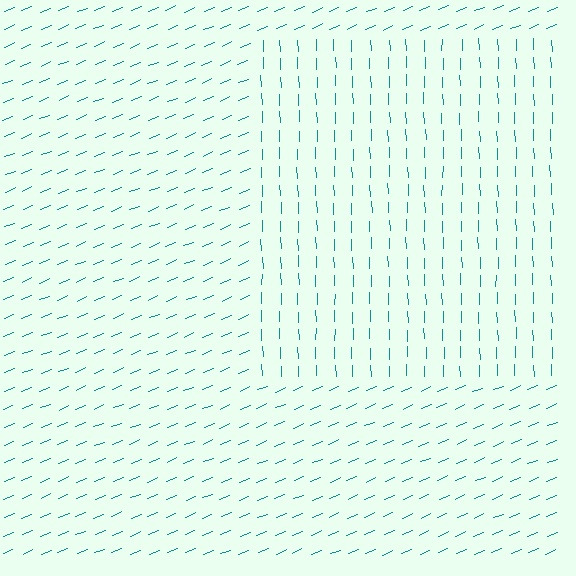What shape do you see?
I see a rectangle.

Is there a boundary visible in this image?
Yes, there is a texture boundary formed by a change in line orientation.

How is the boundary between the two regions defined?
The boundary is defined purely by a change in line orientation (approximately 69 degrees difference). All lines are the same color and thickness.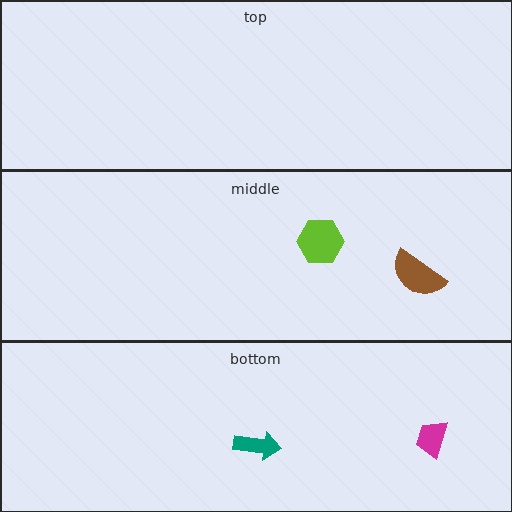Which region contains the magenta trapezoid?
The bottom region.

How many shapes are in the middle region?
2.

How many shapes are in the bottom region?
2.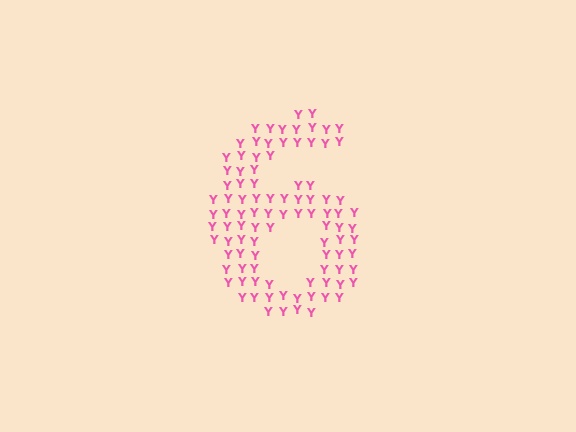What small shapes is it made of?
It is made of small letter Y's.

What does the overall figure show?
The overall figure shows the digit 6.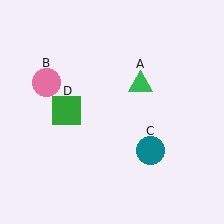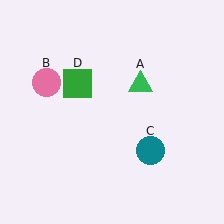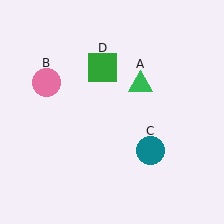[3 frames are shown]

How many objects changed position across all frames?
1 object changed position: green square (object D).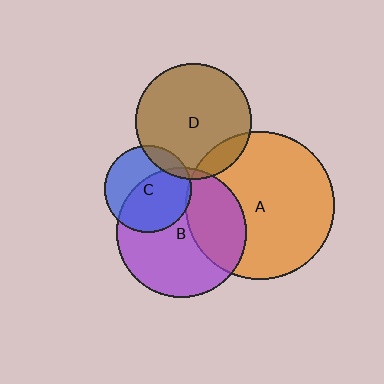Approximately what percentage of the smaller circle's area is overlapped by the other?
Approximately 5%.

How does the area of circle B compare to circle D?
Approximately 1.3 times.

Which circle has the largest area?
Circle A (orange).